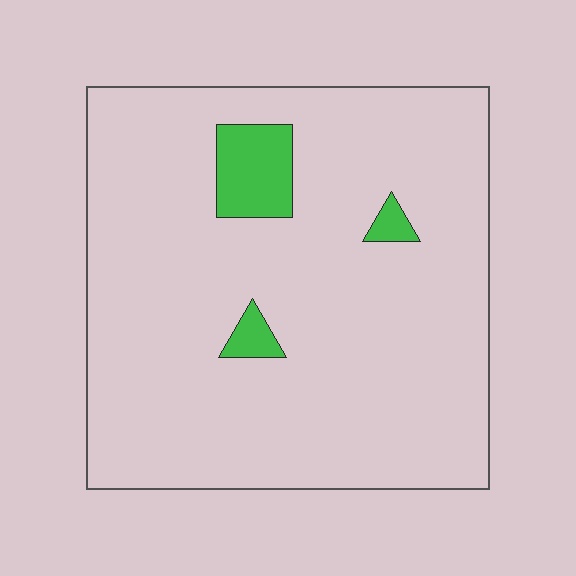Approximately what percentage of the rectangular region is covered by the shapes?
Approximately 5%.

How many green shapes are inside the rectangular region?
3.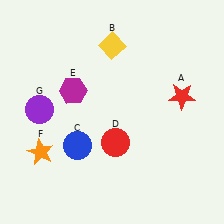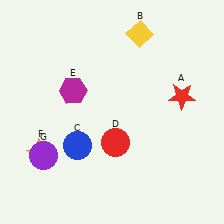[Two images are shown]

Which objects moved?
The objects that moved are: the yellow diamond (B), the purple circle (G).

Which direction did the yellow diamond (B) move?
The yellow diamond (B) moved right.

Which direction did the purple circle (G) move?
The purple circle (G) moved down.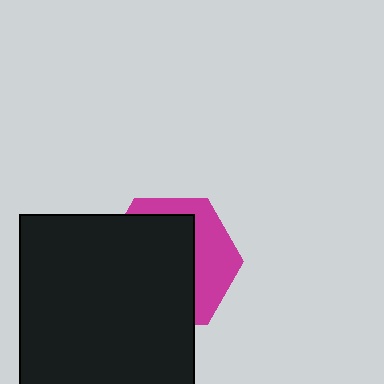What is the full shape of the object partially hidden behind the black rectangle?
The partially hidden object is a magenta hexagon.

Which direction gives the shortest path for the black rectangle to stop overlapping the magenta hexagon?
Moving toward the lower-left gives the shortest separation.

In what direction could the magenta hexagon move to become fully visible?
The magenta hexagon could move toward the upper-right. That would shift it out from behind the black rectangle entirely.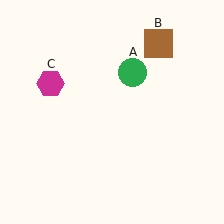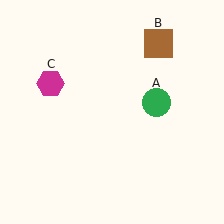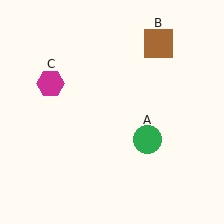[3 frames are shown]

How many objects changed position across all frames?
1 object changed position: green circle (object A).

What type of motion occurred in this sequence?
The green circle (object A) rotated clockwise around the center of the scene.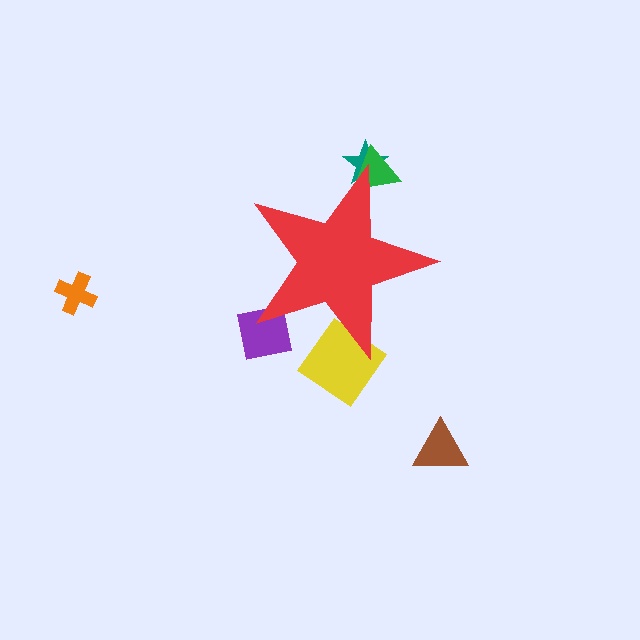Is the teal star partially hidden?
Yes, the teal star is partially hidden behind the red star.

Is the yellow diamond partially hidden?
Yes, the yellow diamond is partially hidden behind the red star.